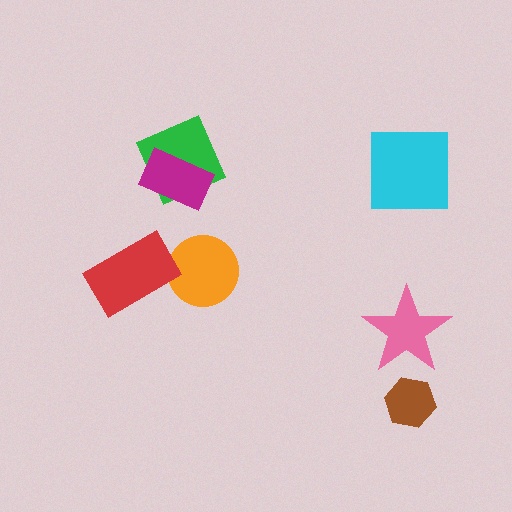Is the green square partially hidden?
Yes, it is partially covered by another shape.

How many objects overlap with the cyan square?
0 objects overlap with the cyan square.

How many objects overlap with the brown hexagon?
0 objects overlap with the brown hexagon.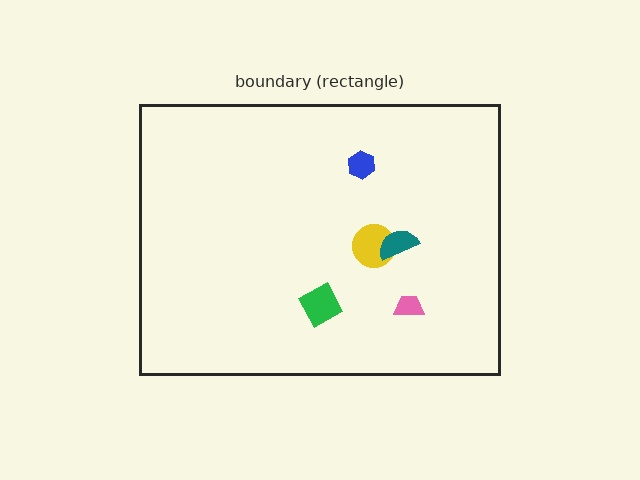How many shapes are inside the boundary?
5 inside, 0 outside.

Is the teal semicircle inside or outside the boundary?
Inside.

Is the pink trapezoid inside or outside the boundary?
Inside.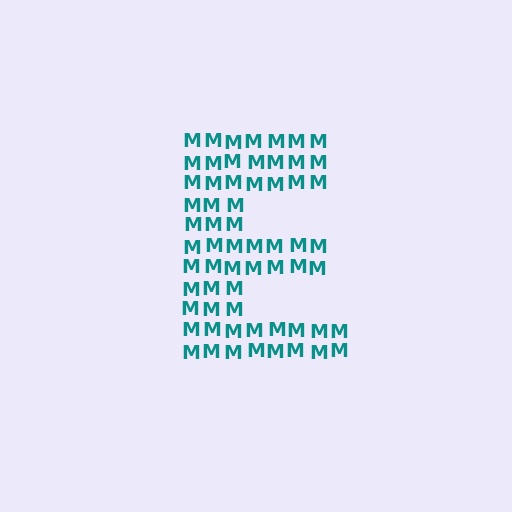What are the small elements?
The small elements are letter M's.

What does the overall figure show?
The overall figure shows the letter E.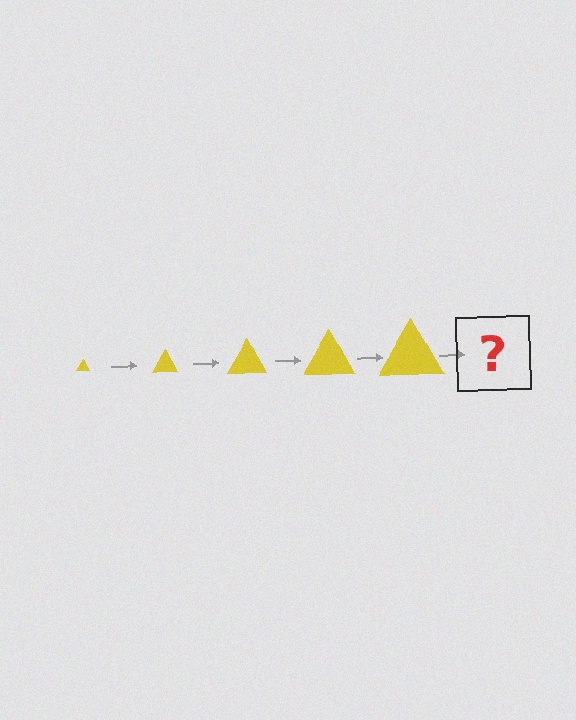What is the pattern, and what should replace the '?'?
The pattern is that the triangle gets progressively larger each step. The '?' should be a yellow triangle, larger than the previous one.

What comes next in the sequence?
The next element should be a yellow triangle, larger than the previous one.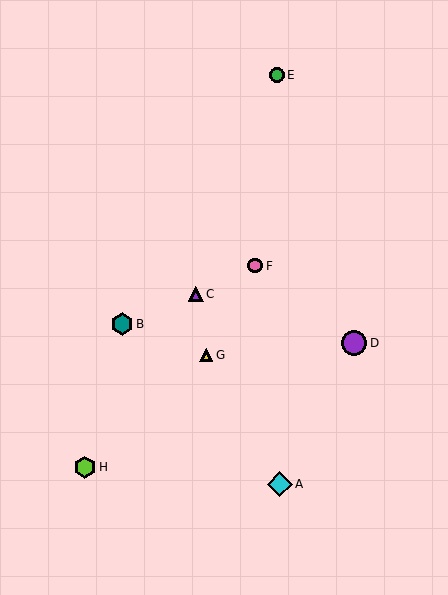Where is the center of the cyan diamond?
The center of the cyan diamond is at (280, 484).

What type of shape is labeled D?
Shape D is a purple circle.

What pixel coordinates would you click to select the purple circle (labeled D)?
Click at (354, 343) to select the purple circle D.